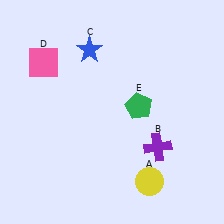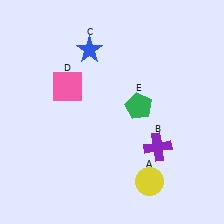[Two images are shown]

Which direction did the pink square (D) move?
The pink square (D) moved right.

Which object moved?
The pink square (D) moved right.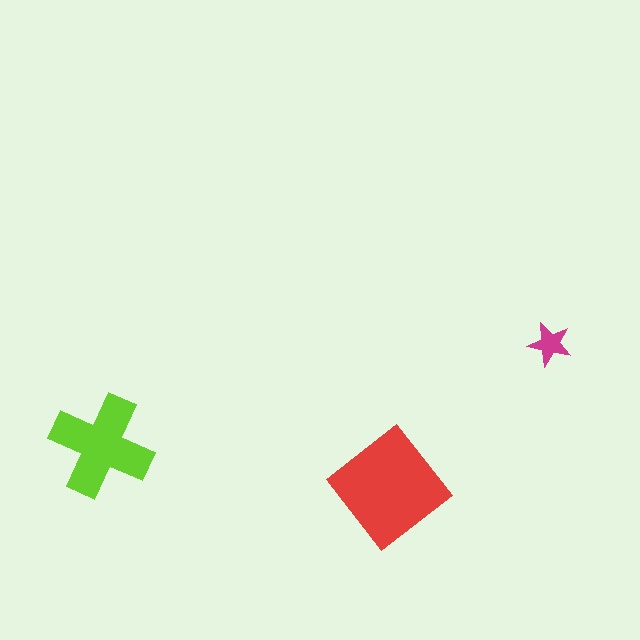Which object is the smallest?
The magenta star.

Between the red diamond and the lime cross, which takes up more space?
The red diamond.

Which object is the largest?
The red diamond.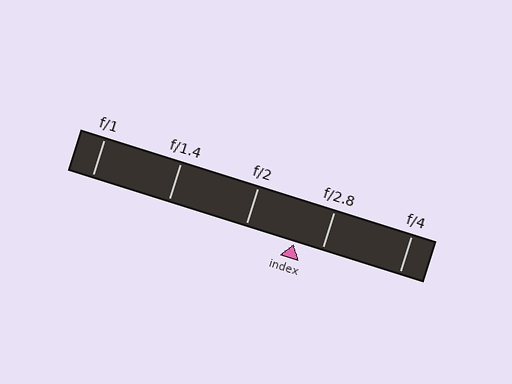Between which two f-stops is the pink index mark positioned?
The index mark is between f/2 and f/2.8.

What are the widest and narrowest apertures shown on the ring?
The widest aperture shown is f/1 and the narrowest is f/4.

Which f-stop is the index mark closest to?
The index mark is closest to f/2.8.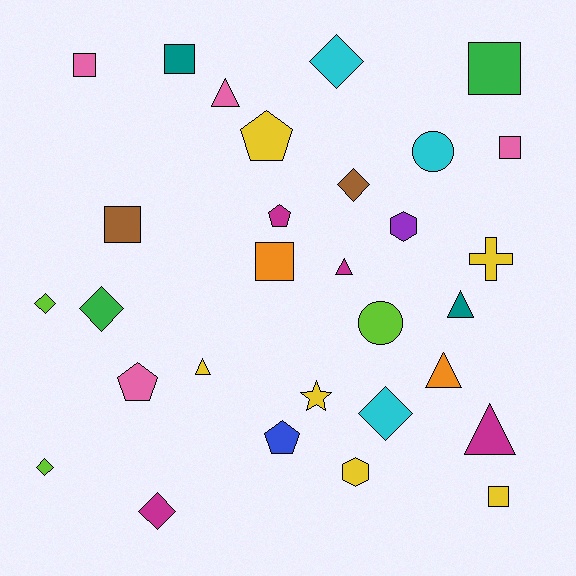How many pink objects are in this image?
There are 4 pink objects.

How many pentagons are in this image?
There are 4 pentagons.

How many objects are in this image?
There are 30 objects.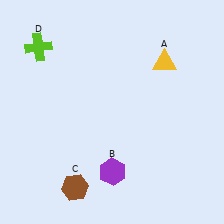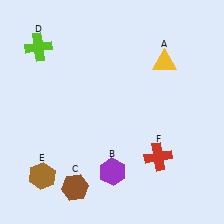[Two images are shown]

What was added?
A brown hexagon (E), a red cross (F) were added in Image 2.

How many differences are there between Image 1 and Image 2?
There are 2 differences between the two images.